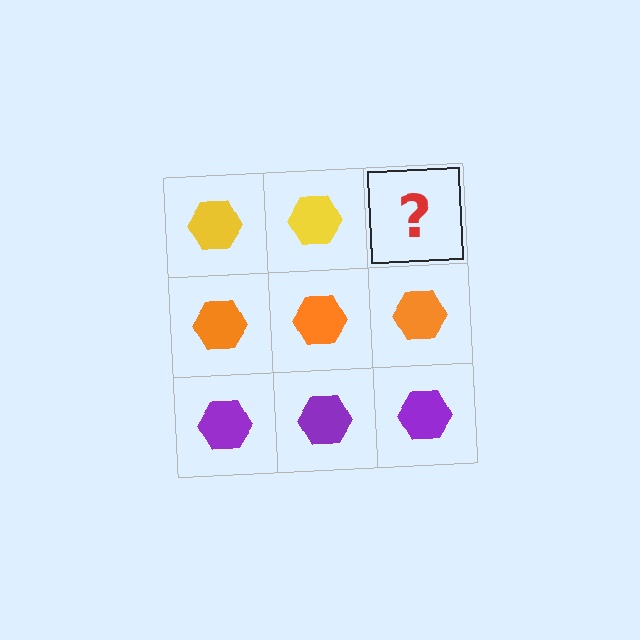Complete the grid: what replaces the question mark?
The question mark should be replaced with a yellow hexagon.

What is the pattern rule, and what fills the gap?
The rule is that each row has a consistent color. The gap should be filled with a yellow hexagon.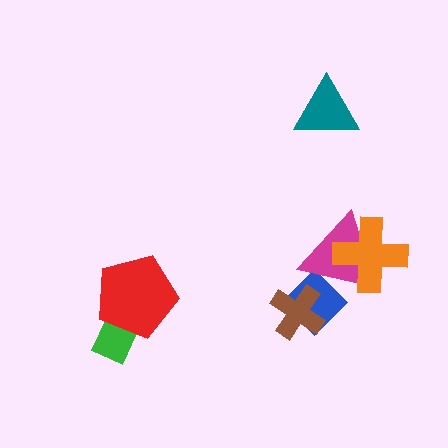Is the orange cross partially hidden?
No, no other shape covers it.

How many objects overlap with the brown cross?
1 object overlaps with the brown cross.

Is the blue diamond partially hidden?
Yes, it is partially covered by another shape.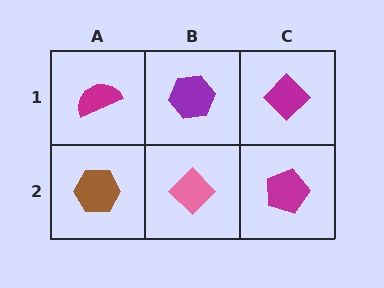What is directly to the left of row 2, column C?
A pink diamond.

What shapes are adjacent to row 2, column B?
A purple hexagon (row 1, column B), a brown hexagon (row 2, column A), a magenta pentagon (row 2, column C).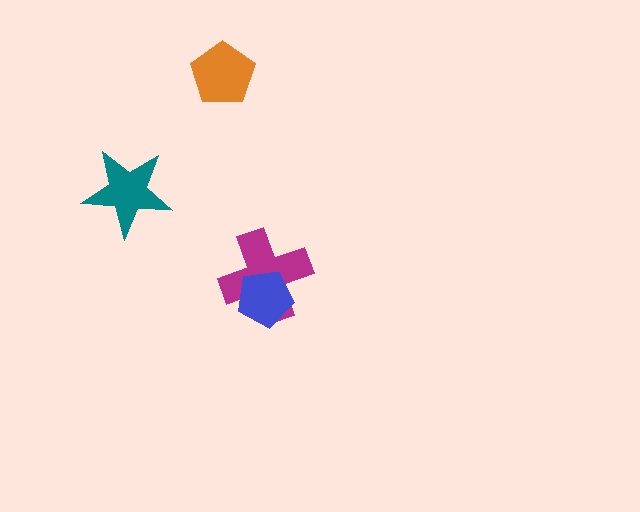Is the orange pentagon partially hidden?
No, no other shape covers it.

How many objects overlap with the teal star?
0 objects overlap with the teal star.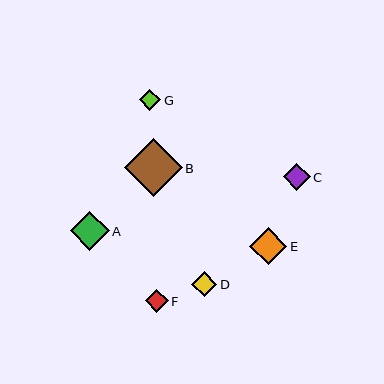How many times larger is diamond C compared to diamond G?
Diamond C is approximately 1.3 times the size of diamond G.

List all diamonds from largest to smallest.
From largest to smallest: B, A, E, C, D, F, G.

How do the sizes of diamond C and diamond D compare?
Diamond C and diamond D are approximately the same size.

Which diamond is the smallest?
Diamond G is the smallest with a size of approximately 21 pixels.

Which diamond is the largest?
Diamond B is the largest with a size of approximately 58 pixels.